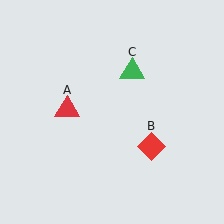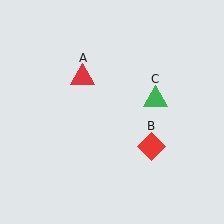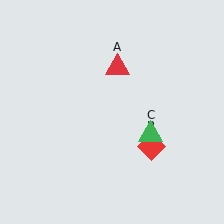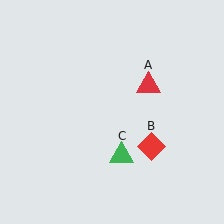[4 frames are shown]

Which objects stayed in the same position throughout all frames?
Red diamond (object B) remained stationary.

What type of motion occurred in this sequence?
The red triangle (object A), green triangle (object C) rotated clockwise around the center of the scene.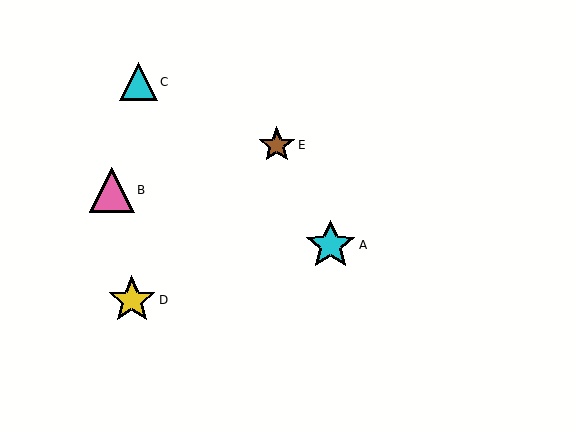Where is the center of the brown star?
The center of the brown star is at (277, 145).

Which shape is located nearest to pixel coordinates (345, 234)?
The cyan star (labeled A) at (330, 245) is nearest to that location.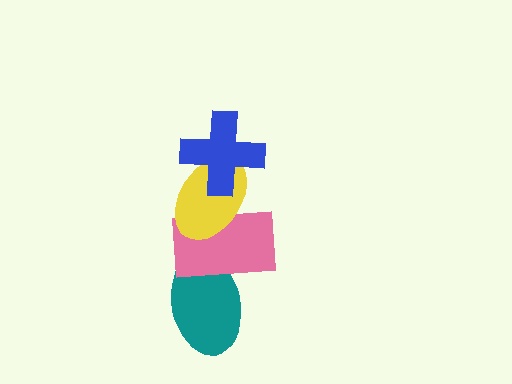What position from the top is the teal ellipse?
The teal ellipse is 4th from the top.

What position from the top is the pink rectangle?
The pink rectangle is 3rd from the top.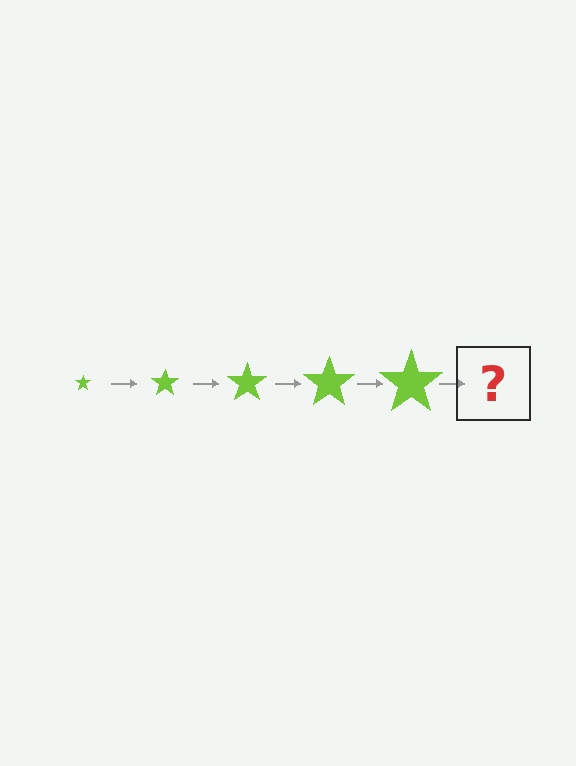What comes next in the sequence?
The next element should be a lime star, larger than the previous one.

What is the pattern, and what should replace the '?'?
The pattern is that the star gets progressively larger each step. The '?' should be a lime star, larger than the previous one.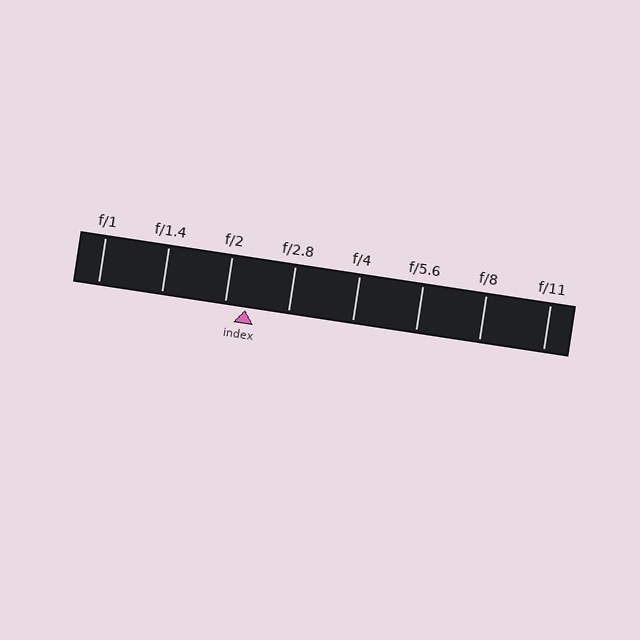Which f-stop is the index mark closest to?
The index mark is closest to f/2.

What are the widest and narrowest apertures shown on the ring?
The widest aperture shown is f/1 and the narrowest is f/11.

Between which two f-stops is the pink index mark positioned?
The index mark is between f/2 and f/2.8.